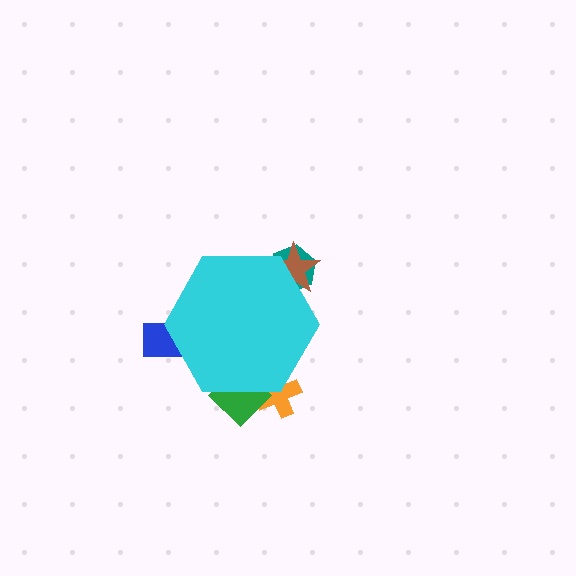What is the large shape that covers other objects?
A cyan hexagon.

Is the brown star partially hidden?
Yes, the brown star is partially hidden behind the cyan hexagon.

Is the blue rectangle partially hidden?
Yes, the blue rectangle is partially hidden behind the cyan hexagon.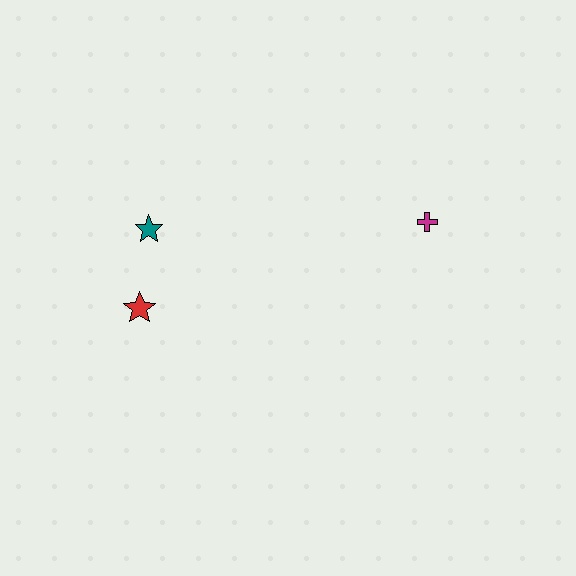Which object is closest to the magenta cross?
The teal star is closest to the magenta cross.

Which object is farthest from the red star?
The magenta cross is farthest from the red star.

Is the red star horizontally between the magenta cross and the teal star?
No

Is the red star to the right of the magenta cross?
No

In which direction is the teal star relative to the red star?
The teal star is above the red star.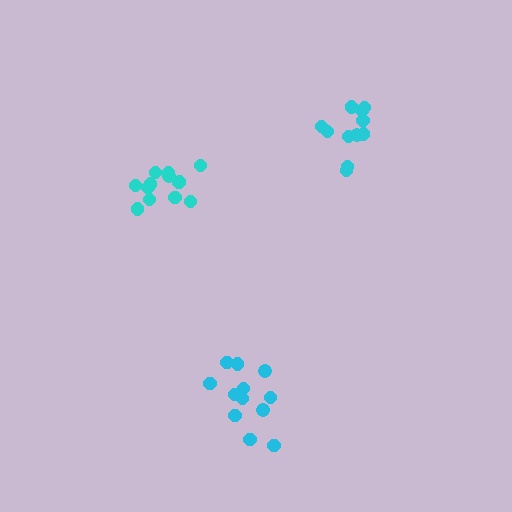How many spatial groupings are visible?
There are 3 spatial groupings.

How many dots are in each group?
Group 1: 13 dots, Group 2: 11 dots, Group 3: 12 dots (36 total).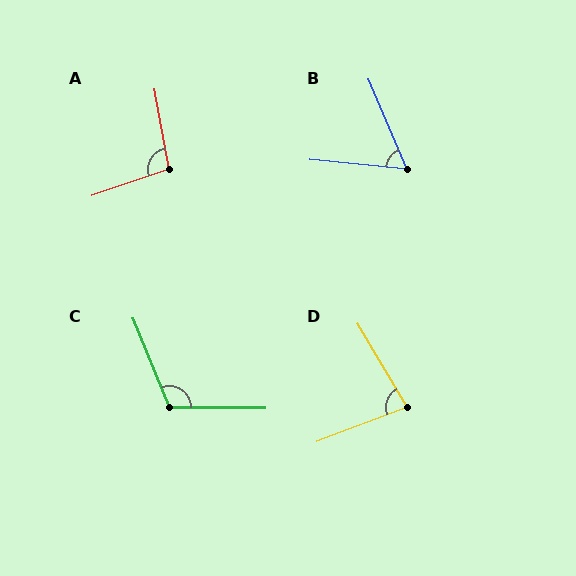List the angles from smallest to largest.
B (61°), D (80°), A (99°), C (112°).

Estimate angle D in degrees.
Approximately 80 degrees.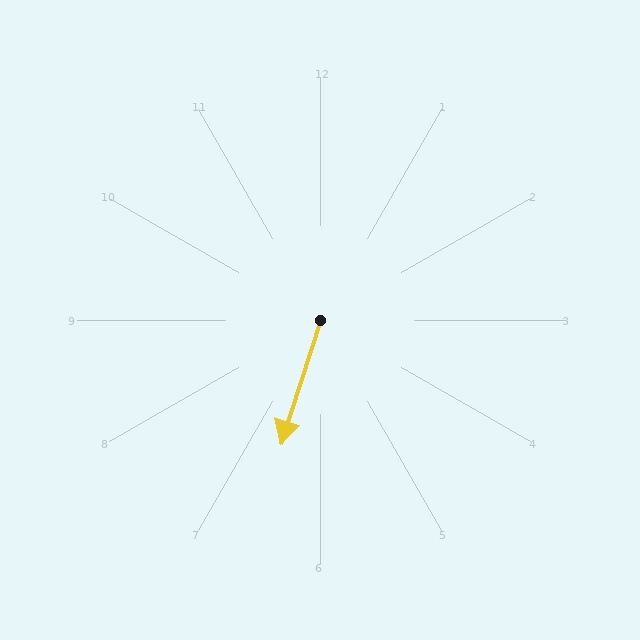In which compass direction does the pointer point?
South.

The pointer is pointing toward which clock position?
Roughly 7 o'clock.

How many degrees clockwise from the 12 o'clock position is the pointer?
Approximately 198 degrees.